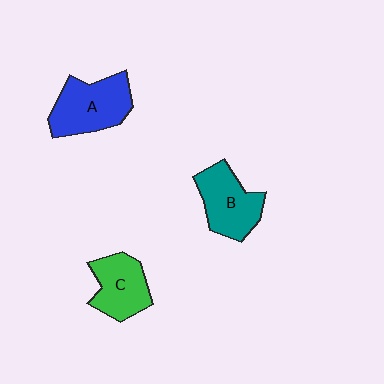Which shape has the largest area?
Shape A (blue).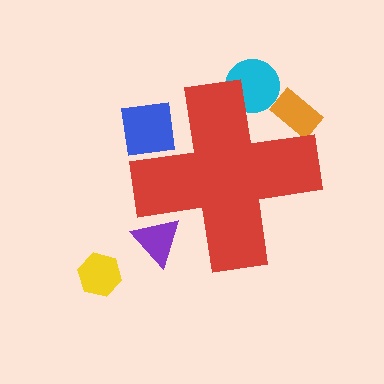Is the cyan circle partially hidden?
Yes, the cyan circle is partially hidden behind the red cross.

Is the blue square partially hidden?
Yes, the blue square is partially hidden behind the red cross.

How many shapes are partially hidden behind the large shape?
4 shapes are partially hidden.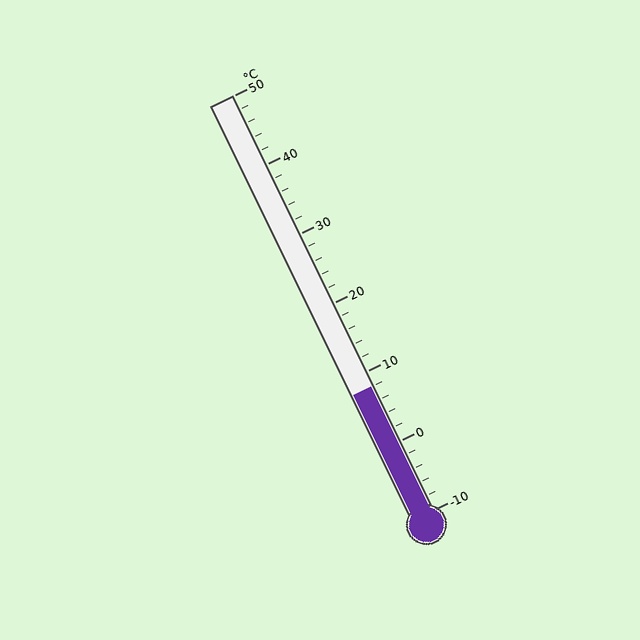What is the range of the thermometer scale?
The thermometer scale ranges from -10°C to 50°C.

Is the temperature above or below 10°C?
The temperature is below 10°C.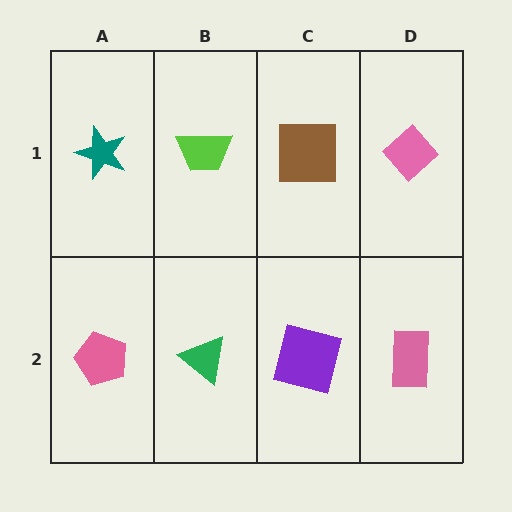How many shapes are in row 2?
4 shapes.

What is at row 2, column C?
A purple square.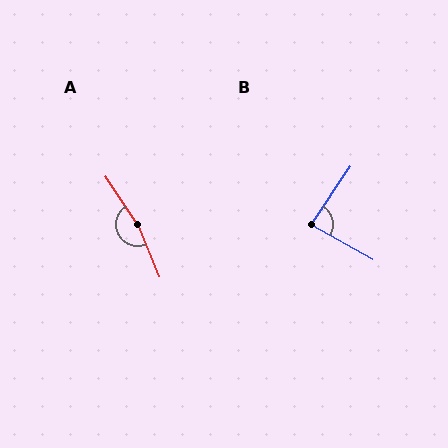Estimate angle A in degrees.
Approximately 168 degrees.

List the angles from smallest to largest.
B (85°), A (168°).